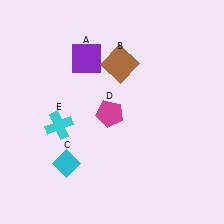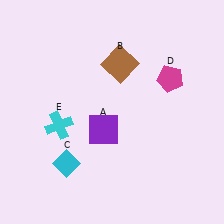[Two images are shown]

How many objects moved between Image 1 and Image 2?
2 objects moved between the two images.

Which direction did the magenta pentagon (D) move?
The magenta pentagon (D) moved right.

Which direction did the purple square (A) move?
The purple square (A) moved down.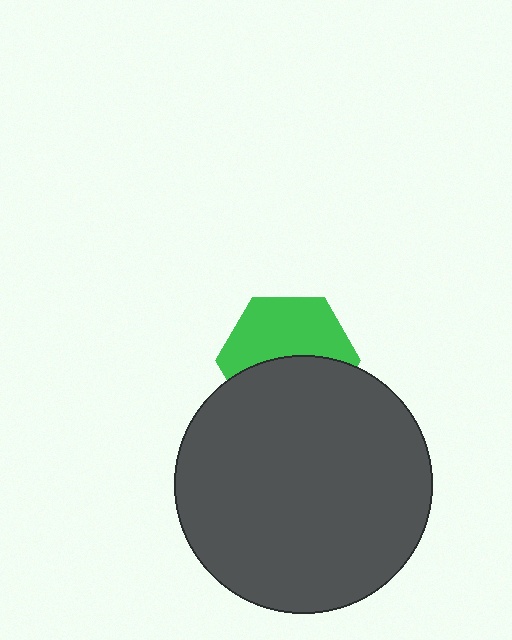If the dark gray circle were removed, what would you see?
You would see the complete green hexagon.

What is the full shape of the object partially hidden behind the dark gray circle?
The partially hidden object is a green hexagon.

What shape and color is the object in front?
The object in front is a dark gray circle.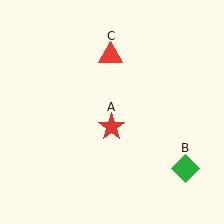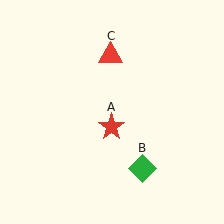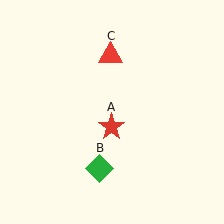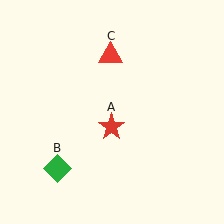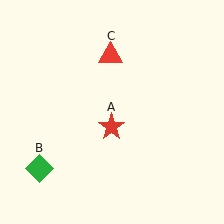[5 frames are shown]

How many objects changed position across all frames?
1 object changed position: green diamond (object B).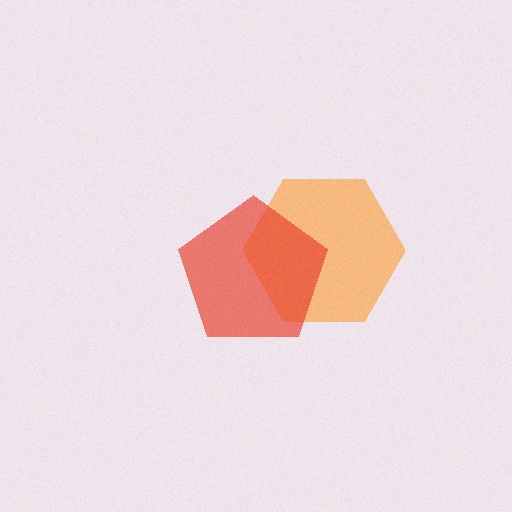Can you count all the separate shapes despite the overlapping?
Yes, there are 2 separate shapes.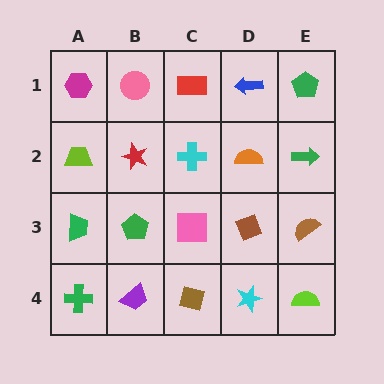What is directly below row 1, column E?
A green arrow.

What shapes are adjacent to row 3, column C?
A cyan cross (row 2, column C), a brown square (row 4, column C), a green pentagon (row 3, column B), a brown diamond (row 3, column D).